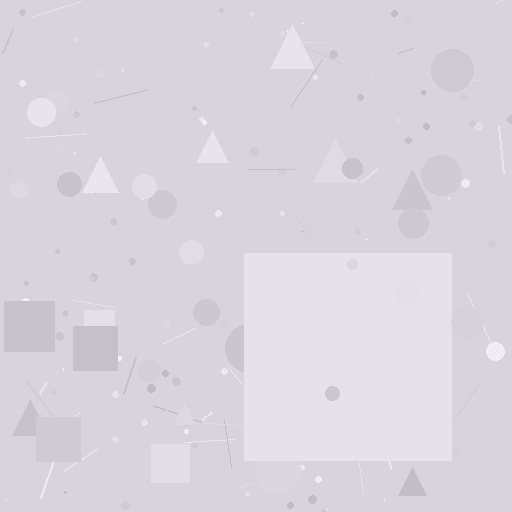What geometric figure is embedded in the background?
A square is embedded in the background.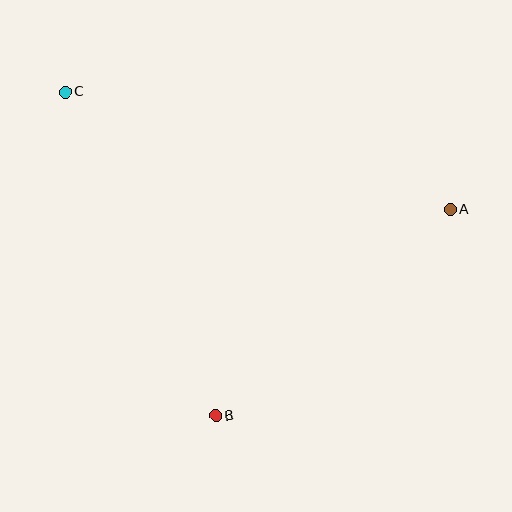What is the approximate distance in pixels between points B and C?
The distance between B and C is approximately 357 pixels.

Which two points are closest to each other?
Points A and B are closest to each other.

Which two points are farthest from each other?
Points A and C are farthest from each other.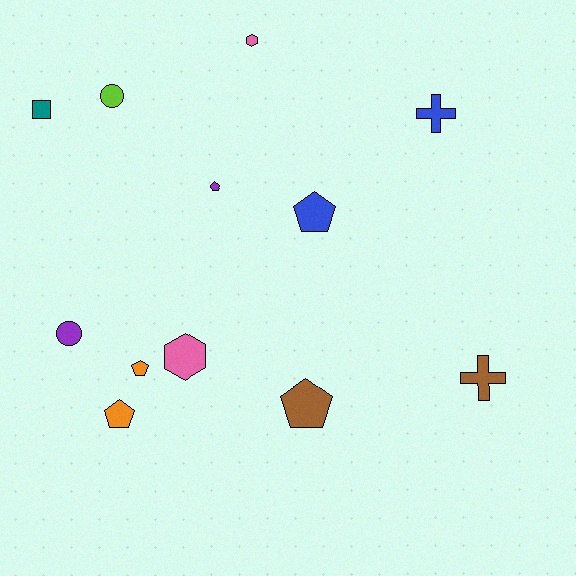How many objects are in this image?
There are 12 objects.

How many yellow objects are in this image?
There are no yellow objects.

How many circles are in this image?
There are 2 circles.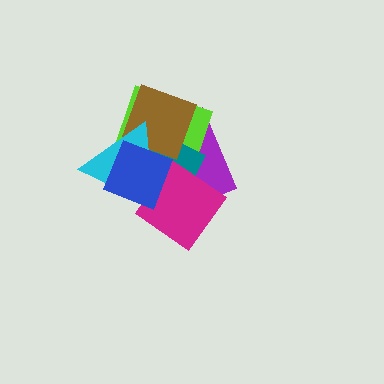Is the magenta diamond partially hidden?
Yes, it is partially covered by another shape.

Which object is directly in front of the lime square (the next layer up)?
The teal square is directly in front of the lime square.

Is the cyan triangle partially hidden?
Yes, it is partially covered by another shape.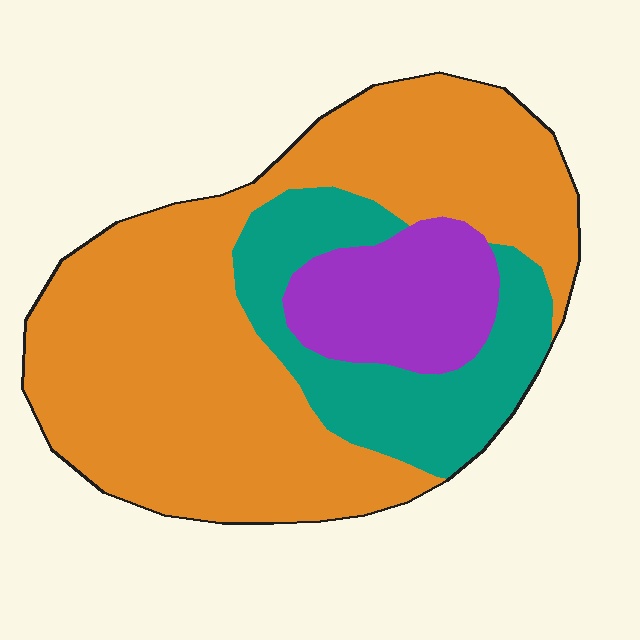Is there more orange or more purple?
Orange.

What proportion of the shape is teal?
Teal takes up about one fifth (1/5) of the shape.